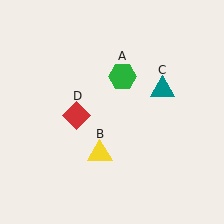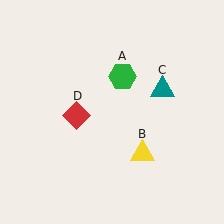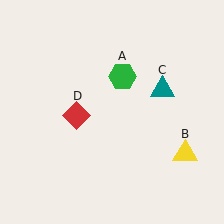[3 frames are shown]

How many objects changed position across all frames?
1 object changed position: yellow triangle (object B).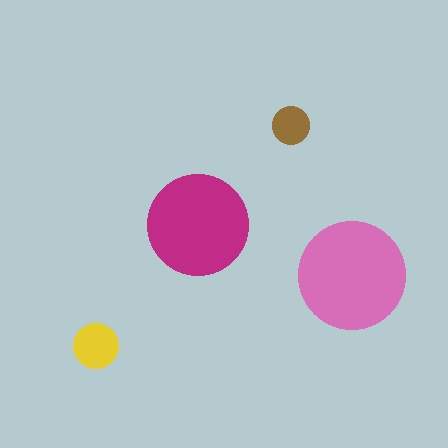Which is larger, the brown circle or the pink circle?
The pink one.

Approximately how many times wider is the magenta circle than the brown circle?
About 2.5 times wider.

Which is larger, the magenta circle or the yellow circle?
The magenta one.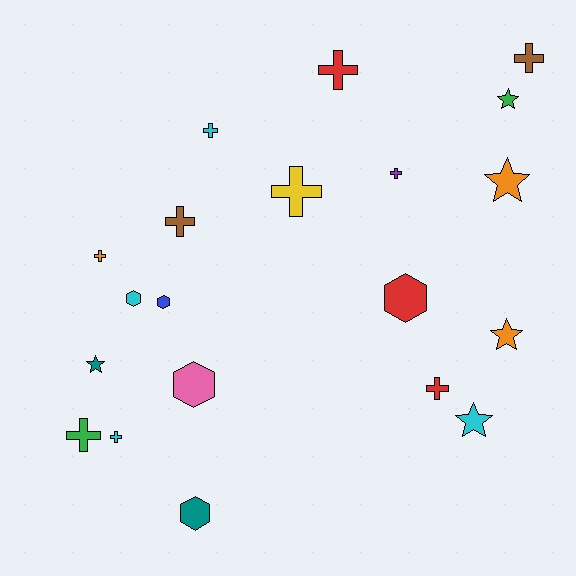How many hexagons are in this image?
There are 5 hexagons.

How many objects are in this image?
There are 20 objects.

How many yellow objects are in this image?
There is 1 yellow object.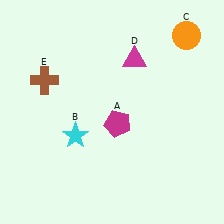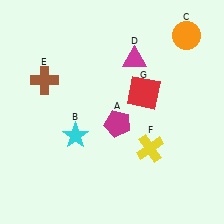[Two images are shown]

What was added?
A yellow cross (F), a red square (G) were added in Image 2.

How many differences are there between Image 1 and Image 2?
There are 2 differences between the two images.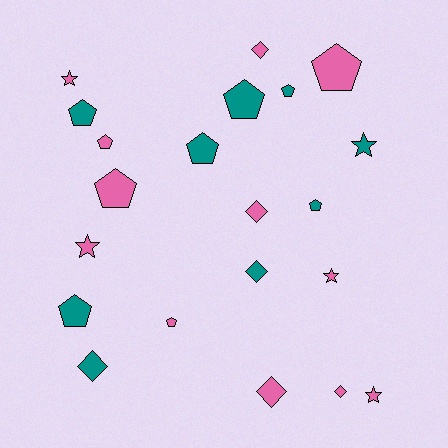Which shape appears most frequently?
Pentagon, with 10 objects.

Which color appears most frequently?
Pink, with 12 objects.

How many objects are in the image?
There are 21 objects.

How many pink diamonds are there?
There are 4 pink diamonds.